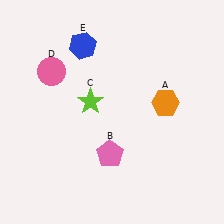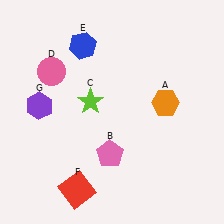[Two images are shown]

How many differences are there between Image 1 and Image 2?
There are 2 differences between the two images.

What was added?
A red square (F), a purple hexagon (G) were added in Image 2.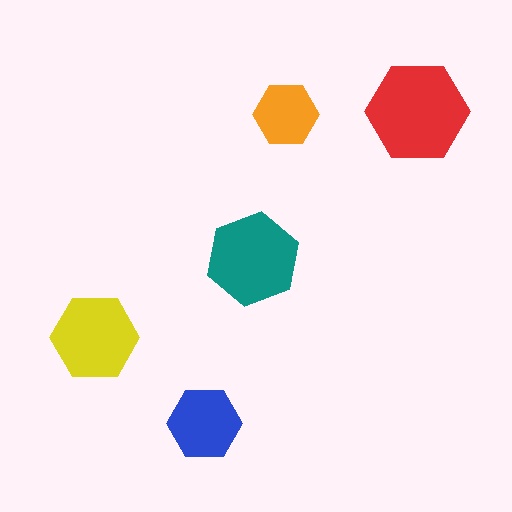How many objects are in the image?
There are 5 objects in the image.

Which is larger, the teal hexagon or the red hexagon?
The red one.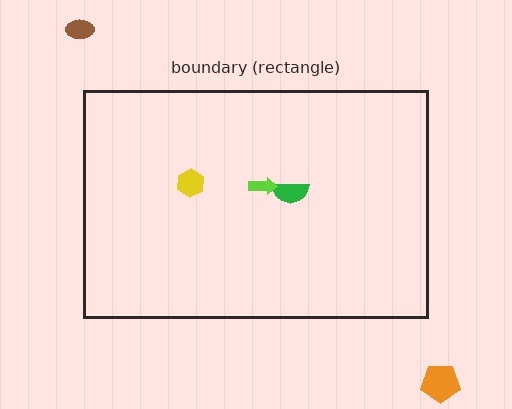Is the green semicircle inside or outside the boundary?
Inside.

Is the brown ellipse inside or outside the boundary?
Outside.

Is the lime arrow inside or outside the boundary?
Inside.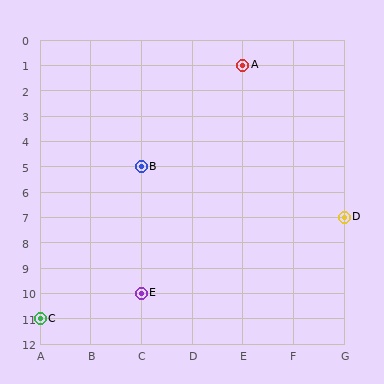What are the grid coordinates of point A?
Point A is at grid coordinates (E, 1).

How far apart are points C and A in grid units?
Points C and A are 4 columns and 10 rows apart (about 10.8 grid units diagonally).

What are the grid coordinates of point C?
Point C is at grid coordinates (A, 11).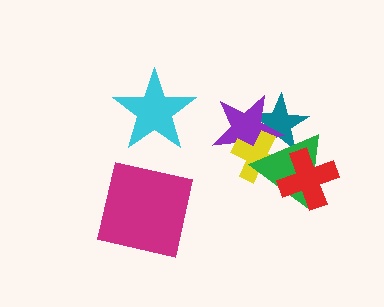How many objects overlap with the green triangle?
4 objects overlap with the green triangle.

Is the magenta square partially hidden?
No, no other shape covers it.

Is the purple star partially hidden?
Yes, it is partially covered by another shape.